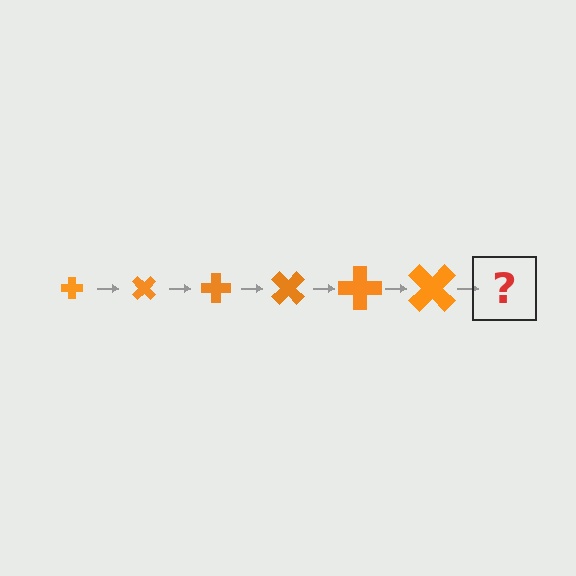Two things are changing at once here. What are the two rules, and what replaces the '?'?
The two rules are that the cross grows larger each step and it rotates 45 degrees each step. The '?' should be a cross, larger than the previous one and rotated 270 degrees from the start.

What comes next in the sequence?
The next element should be a cross, larger than the previous one and rotated 270 degrees from the start.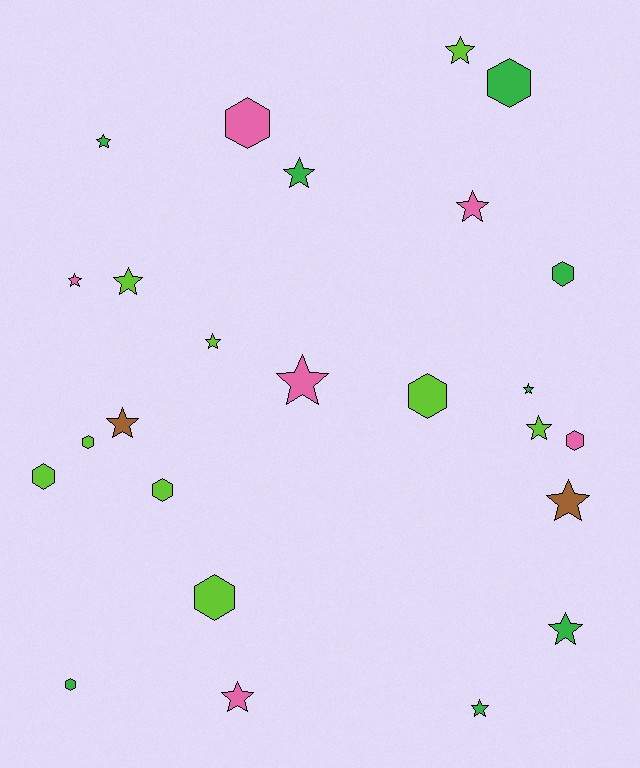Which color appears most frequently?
Lime, with 9 objects.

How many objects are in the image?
There are 25 objects.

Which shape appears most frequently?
Star, with 15 objects.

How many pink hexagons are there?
There are 2 pink hexagons.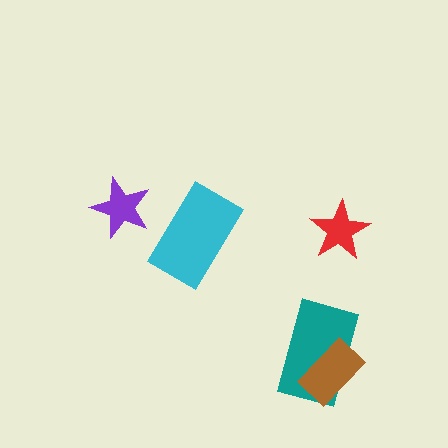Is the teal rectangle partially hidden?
Yes, it is partially covered by another shape.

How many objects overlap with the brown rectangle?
1 object overlaps with the brown rectangle.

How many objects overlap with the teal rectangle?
1 object overlaps with the teal rectangle.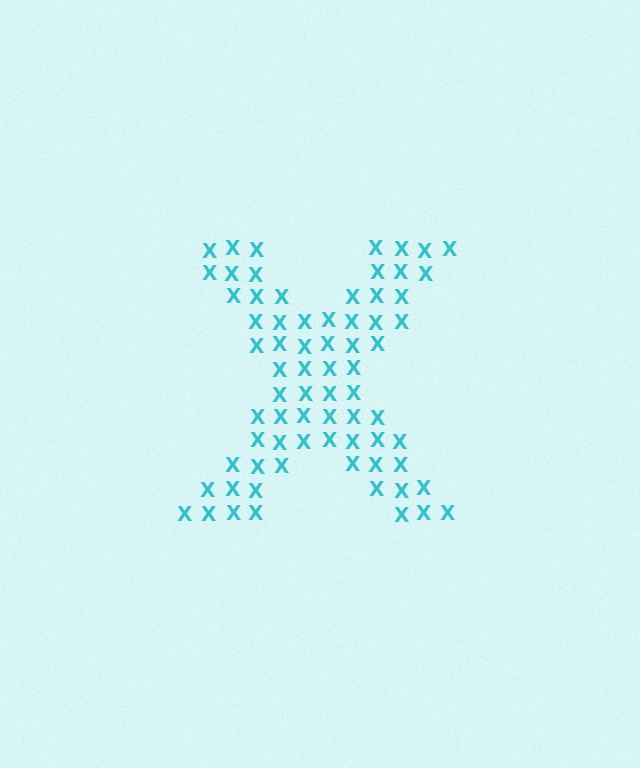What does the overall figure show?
The overall figure shows the letter X.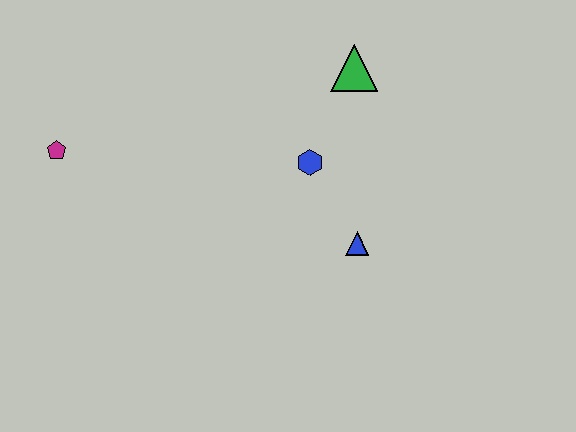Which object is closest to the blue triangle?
The blue hexagon is closest to the blue triangle.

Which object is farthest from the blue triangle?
The magenta pentagon is farthest from the blue triangle.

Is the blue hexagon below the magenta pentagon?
Yes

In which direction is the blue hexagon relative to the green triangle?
The blue hexagon is below the green triangle.